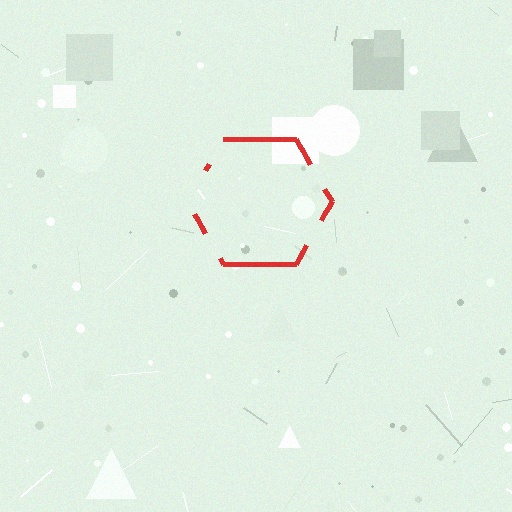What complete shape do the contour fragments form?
The contour fragments form a hexagon.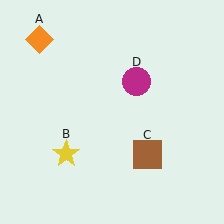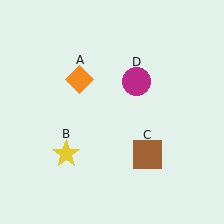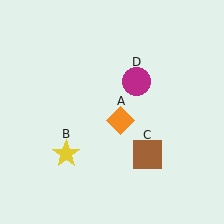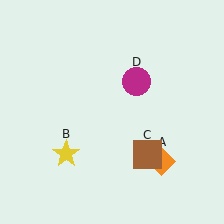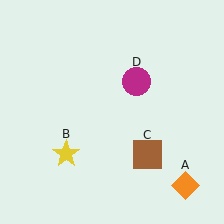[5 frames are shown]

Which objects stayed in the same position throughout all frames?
Yellow star (object B) and brown square (object C) and magenta circle (object D) remained stationary.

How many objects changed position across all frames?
1 object changed position: orange diamond (object A).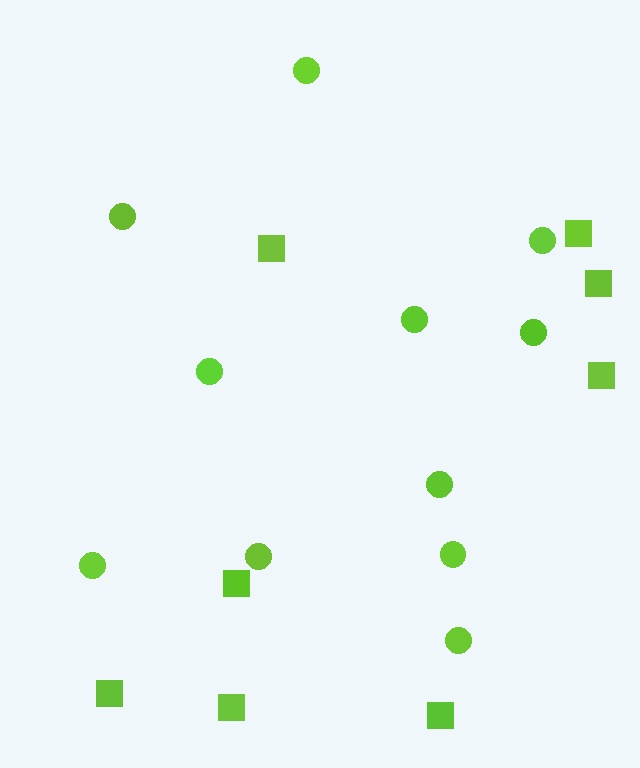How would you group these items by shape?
There are 2 groups: one group of circles (11) and one group of squares (8).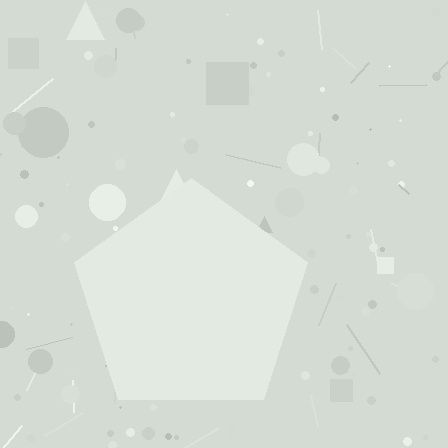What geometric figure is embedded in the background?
A pentagon is embedded in the background.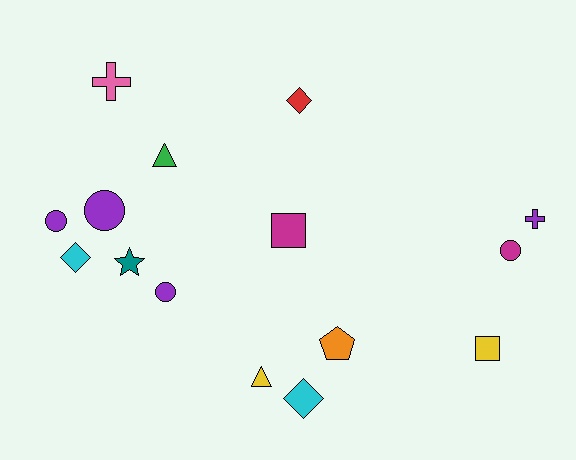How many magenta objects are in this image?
There are 2 magenta objects.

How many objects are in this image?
There are 15 objects.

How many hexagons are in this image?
There are no hexagons.